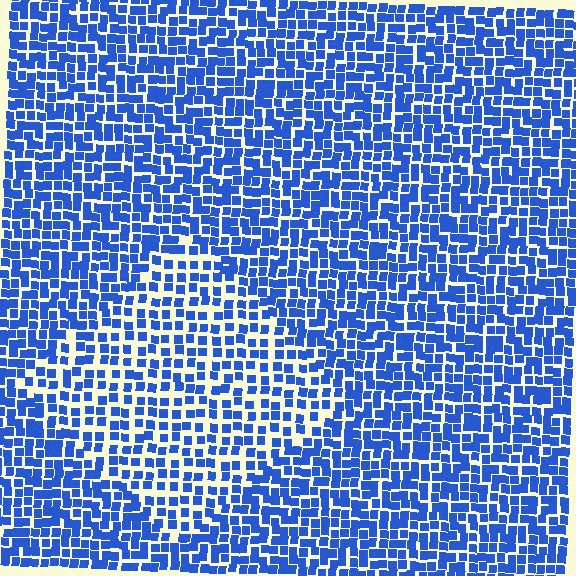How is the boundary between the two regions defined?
The boundary is defined by a change in element density (approximately 1.6x ratio). All elements are the same color, size, and shape.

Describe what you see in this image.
The image contains small blue elements arranged at two different densities. A diamond-shaped region is visible where the elements are less densely packed than the surrounding area.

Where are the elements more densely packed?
The elements are more densely packed outside the diamond boundary.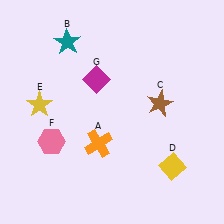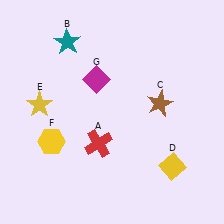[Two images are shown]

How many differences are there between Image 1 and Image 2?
There are 2 differences between the two images.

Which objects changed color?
A changed from orange to red. F changed from pink to yellow.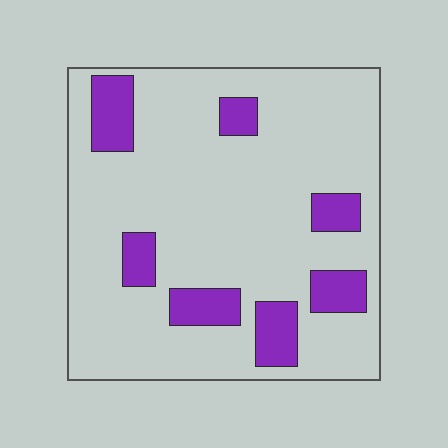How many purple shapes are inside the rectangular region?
7.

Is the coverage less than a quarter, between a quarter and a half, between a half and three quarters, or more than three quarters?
Less than a quarter.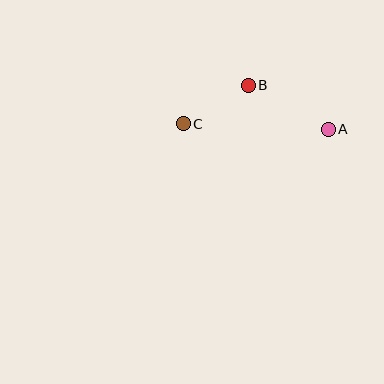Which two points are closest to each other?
Points B and C are closest to each other.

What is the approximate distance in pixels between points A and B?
The distance between A and B is approximately 92 pixels.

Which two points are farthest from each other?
Points A and C are farthest from each other.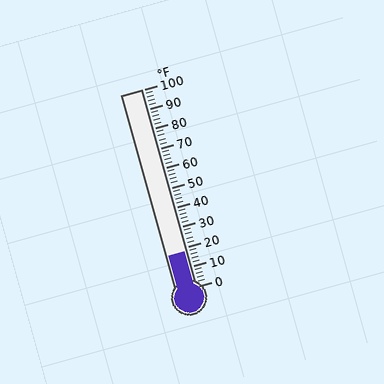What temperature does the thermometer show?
The thermometer shows approximately 18°F.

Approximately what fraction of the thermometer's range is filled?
The thermometer is filled to approximately 20% of its range.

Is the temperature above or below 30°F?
The temperature is below 30°F.